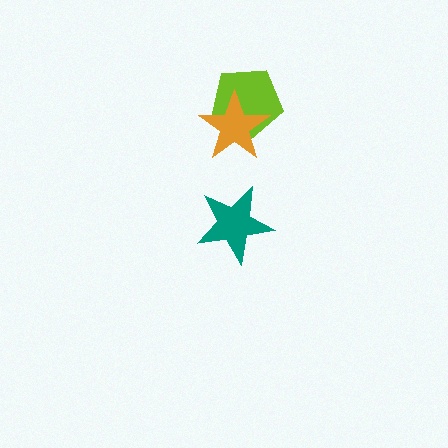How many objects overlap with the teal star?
0 objects overlap with the teal star.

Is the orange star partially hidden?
No, no other shape covers it.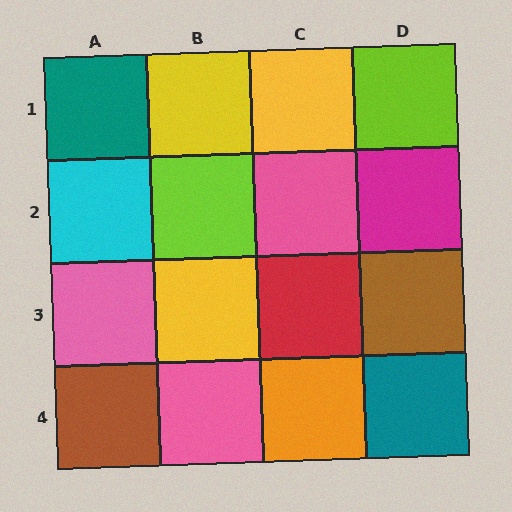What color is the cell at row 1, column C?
Yellow.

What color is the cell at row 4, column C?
Orange.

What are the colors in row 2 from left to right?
Cyan, lime, pink, magenta.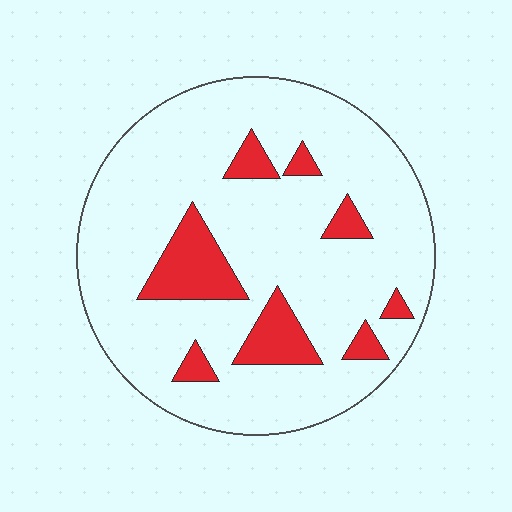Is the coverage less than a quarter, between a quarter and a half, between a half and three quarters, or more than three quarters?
Less than a quarter.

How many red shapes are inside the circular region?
8.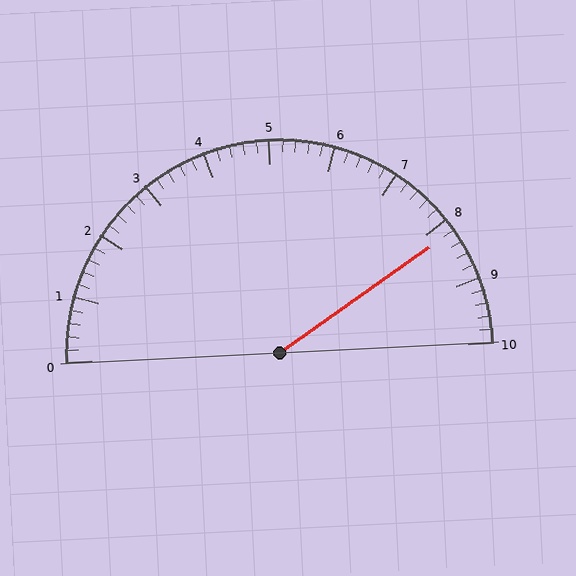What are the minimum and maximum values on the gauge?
The gauge ranges from 0 to 10.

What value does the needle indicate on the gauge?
The needle indicates approximately 8.2.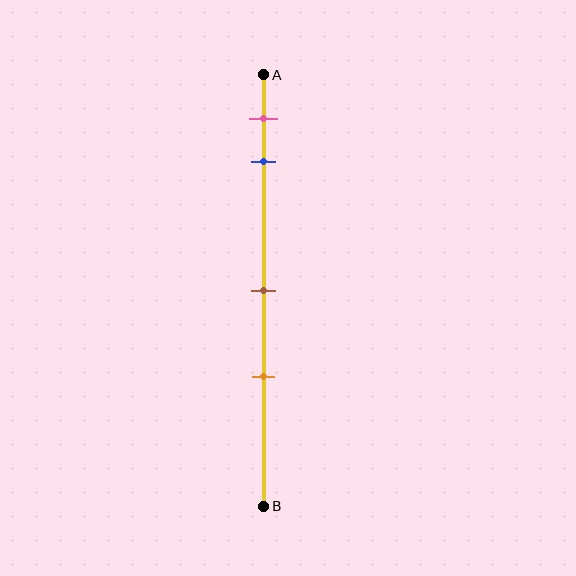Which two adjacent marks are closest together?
The pink and blue marks are the closest adjacent pair.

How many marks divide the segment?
There are 4 marks dividing the segment.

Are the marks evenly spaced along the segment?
No, the marks are not evenly spaced.